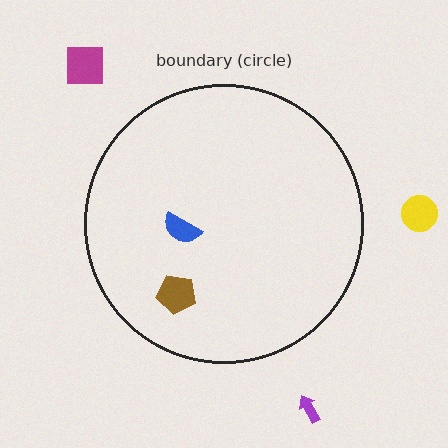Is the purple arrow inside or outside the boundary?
Outside.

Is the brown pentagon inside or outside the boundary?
Inside.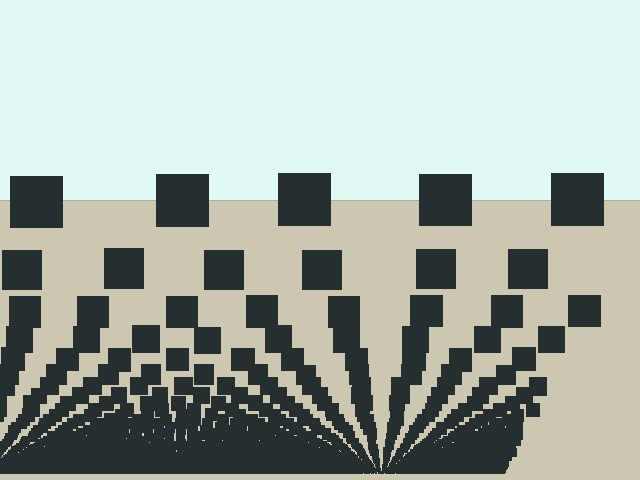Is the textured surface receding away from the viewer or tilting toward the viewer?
The surface appears to tilt toward the viewer. Texture elements get larger and sparser toward the top.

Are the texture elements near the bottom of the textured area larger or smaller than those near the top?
Smaller. The gradient is inverted — elements near the bottom are smaller and denser.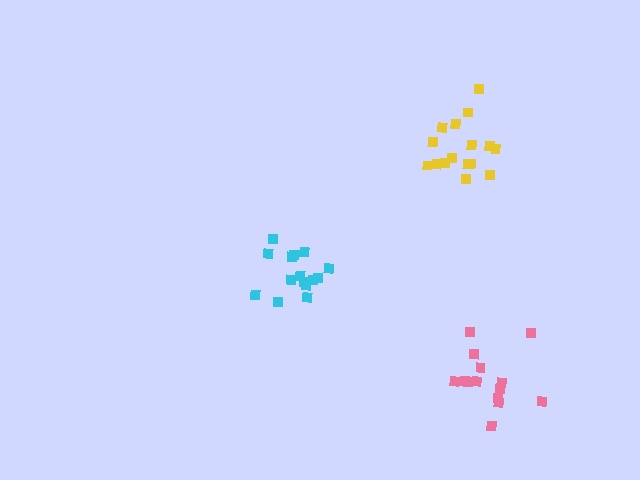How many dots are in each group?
Group 1: 15 dots, Group 2: 16 dots, Group 3: 14 dots (45 total).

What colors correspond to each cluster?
The clusters are colored: cyan, yellow, pink.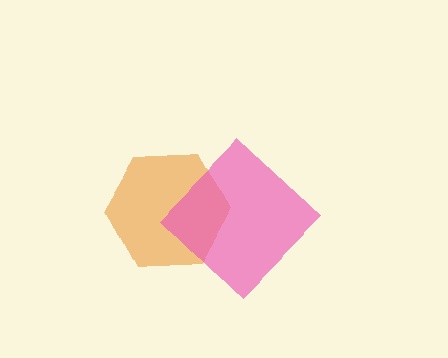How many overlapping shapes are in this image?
There are 2 overlapping shapes in the image.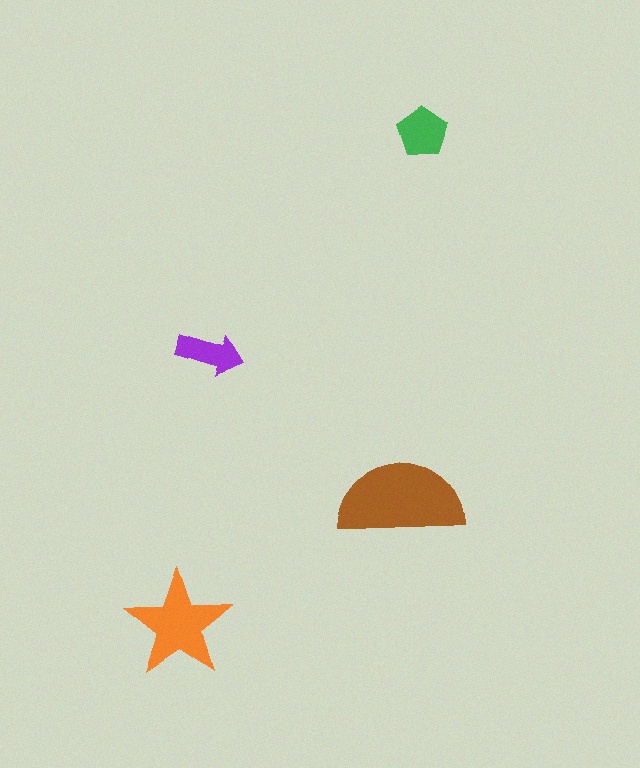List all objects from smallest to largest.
The purple arrow, the green pentagon, the orange star, the brown semicircle.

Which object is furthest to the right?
The green pentagon is rightmost.